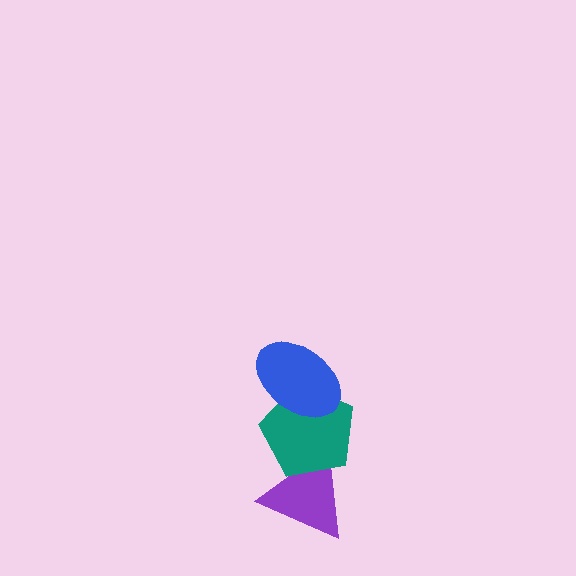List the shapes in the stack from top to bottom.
From top to bottom: the blue ellipse, the teal pentagon, the purple triangle.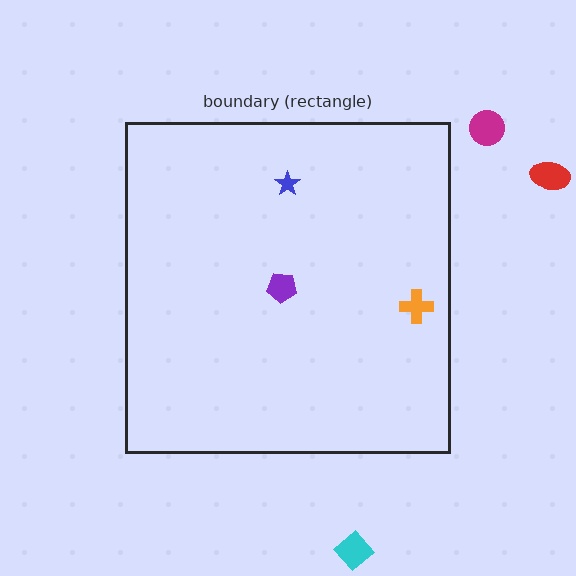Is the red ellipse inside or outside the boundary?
Outside.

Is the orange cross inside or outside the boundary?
Inside.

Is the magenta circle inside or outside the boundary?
Outside.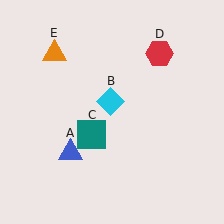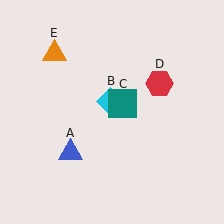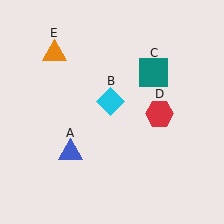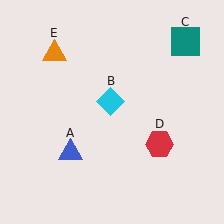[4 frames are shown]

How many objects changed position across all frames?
2 objects changed position: teal square (object C), red hexagon (object D).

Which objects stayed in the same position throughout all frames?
Blue triangle (object A) and cyan diamond (object B) and orange triangle (object E) remained stationary.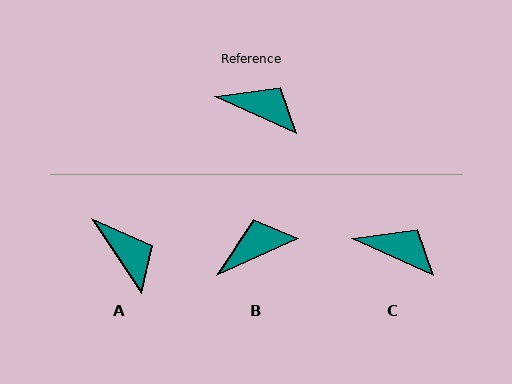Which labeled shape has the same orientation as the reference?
C.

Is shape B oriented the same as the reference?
No, it is off by about 48 degrees.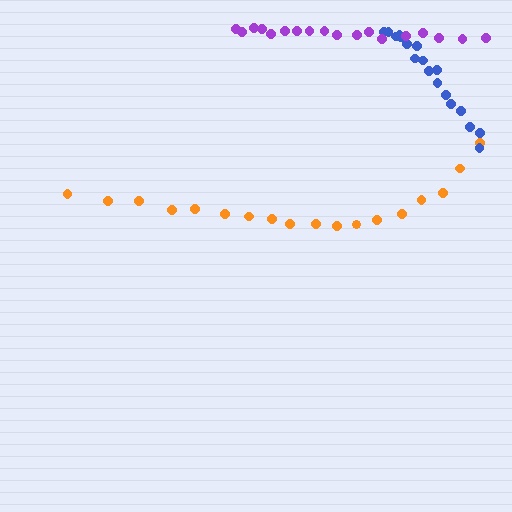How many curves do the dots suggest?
There are 3 distinct paths.